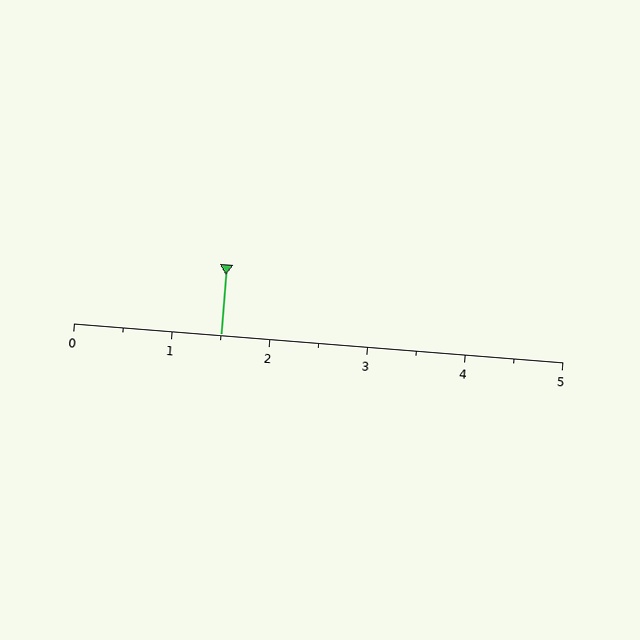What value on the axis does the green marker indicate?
The marker indicates approximately 1.5.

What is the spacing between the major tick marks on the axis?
The major ticks are spaced 1 apart.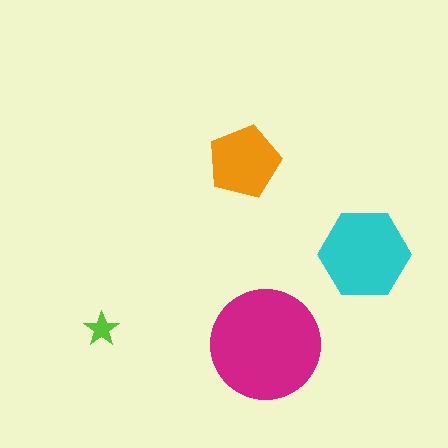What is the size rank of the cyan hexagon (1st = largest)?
2nd.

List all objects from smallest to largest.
The lime star, the orange pentagon, the cyan hexagon, the magenta circle.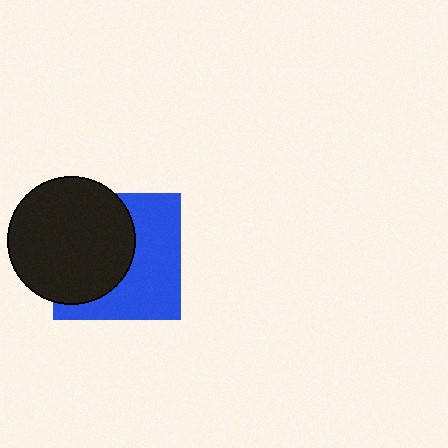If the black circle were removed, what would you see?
You would see the complete blue square.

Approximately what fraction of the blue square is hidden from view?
Roughly 50% of the blue square is hidden behind the black circle.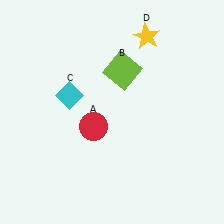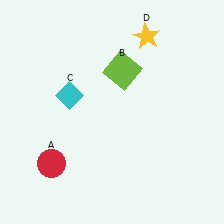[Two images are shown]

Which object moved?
The red circle (A) moved left.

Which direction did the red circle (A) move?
The red circle (A) moved left.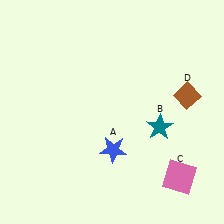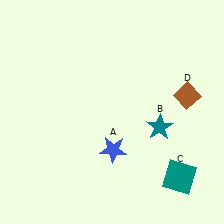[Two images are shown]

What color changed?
The square (C) changed from pink in Image 1 to teal in Image 2.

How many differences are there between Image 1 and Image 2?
There is 1 difference between the two images.